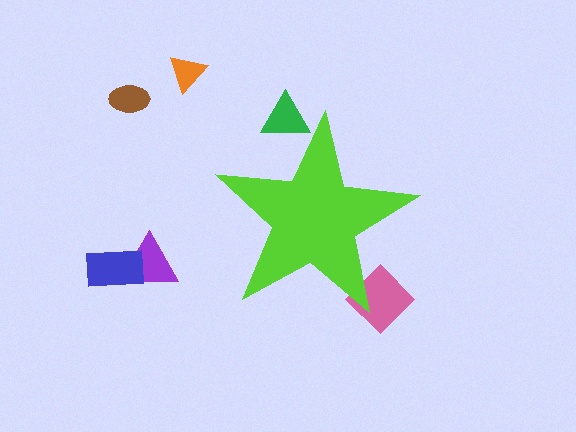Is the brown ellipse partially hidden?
No, the brown ellipse is fully visible.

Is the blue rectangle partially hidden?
No, the blue rectangle is fully visible.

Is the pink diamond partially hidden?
Yes, the pink diamond is partially hidden behind the lime star.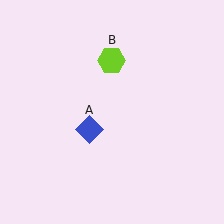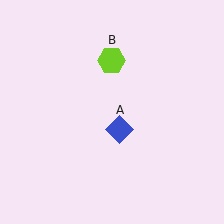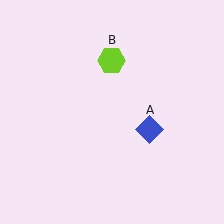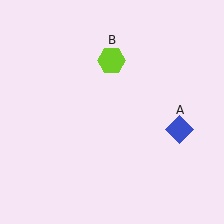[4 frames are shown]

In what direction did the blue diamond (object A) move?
The blue diamond (object A) moved right.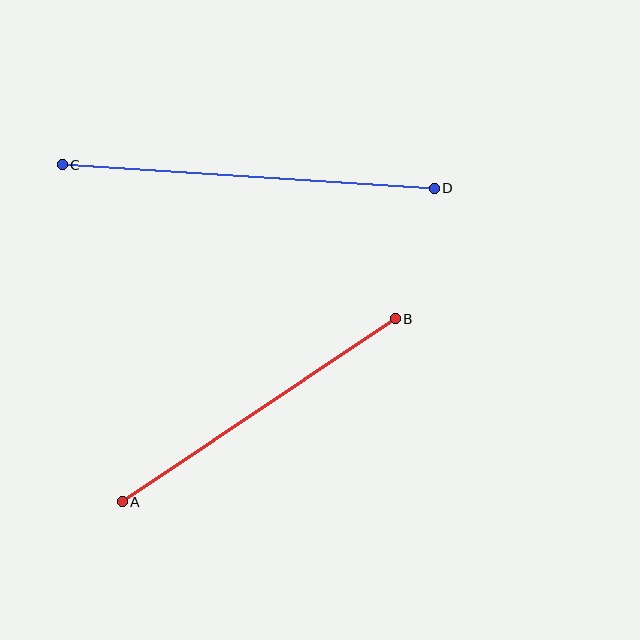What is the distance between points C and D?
The distance is approximately 373 pixels.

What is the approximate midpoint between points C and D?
The midpoint is at approximately (248, 176) pixels.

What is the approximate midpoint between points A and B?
The midpoint is at approximately (259, 410) pixels.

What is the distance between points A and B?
The distance is approximately 329 pixels.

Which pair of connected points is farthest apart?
Points C and D are farthest apart.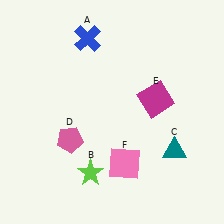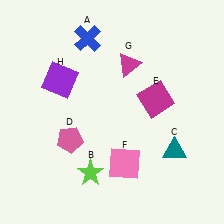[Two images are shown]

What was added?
A magenta triangle (G), a purple square (H) were added in Image 2.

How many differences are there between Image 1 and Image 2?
There are 2 differences between the two images.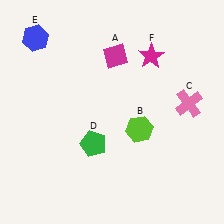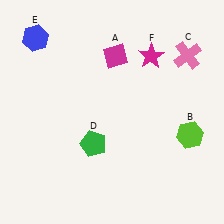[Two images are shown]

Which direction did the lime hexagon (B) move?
The lime hexagon (B) moved right.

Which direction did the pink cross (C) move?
The pink cross (C) moved up.